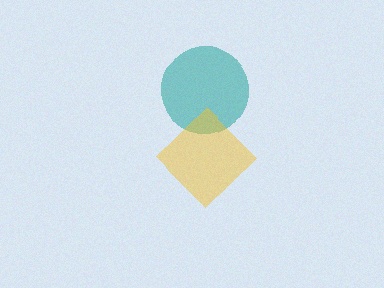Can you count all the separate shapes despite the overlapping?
Yes, there are 2 separate shapes.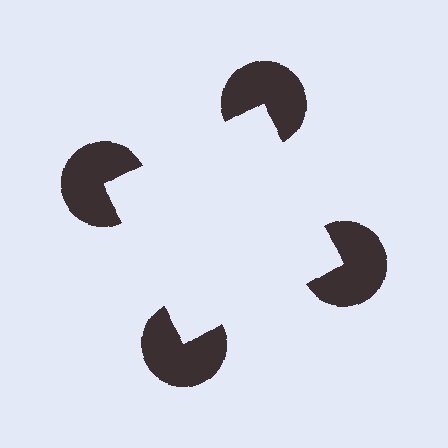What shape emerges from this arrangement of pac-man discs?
An illusory square — its edges are inferred from the aligned wedge cuts in the pac-man discs, not physically drawn.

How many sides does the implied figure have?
4 sides.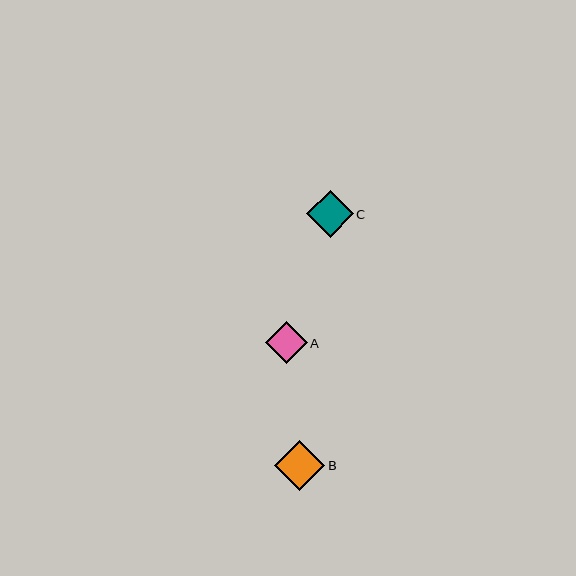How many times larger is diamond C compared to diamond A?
Diamond C is approximately 1.1 times the size of diamond A.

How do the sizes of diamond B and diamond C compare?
Diamond B and diamond C are approximately the same size.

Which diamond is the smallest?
Diamond A is the smallest with a size of approximately 42 pixels.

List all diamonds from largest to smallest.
From largest to smallest: B, C, A.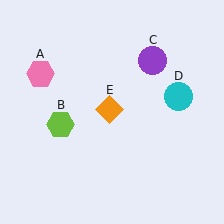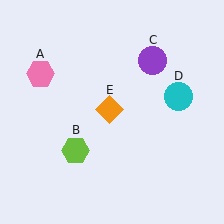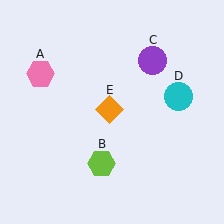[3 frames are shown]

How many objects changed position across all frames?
1 object changed position: lime hexagon (object B).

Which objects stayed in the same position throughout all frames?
Pink hexagon (object A) and purple circle (object C) and cyan circle (object D) and orange diamond (object E) remained stationary.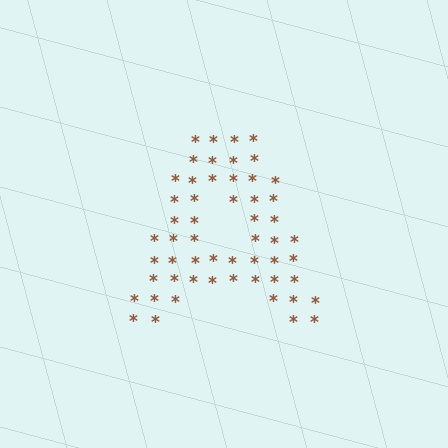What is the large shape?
The large shape is the letter A.